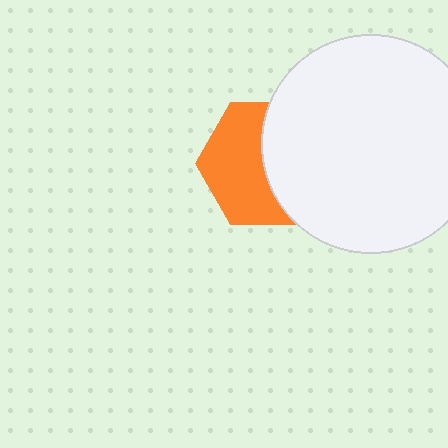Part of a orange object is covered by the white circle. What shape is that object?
It is a hexagon.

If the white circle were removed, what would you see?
You would see the complete orange hexagon.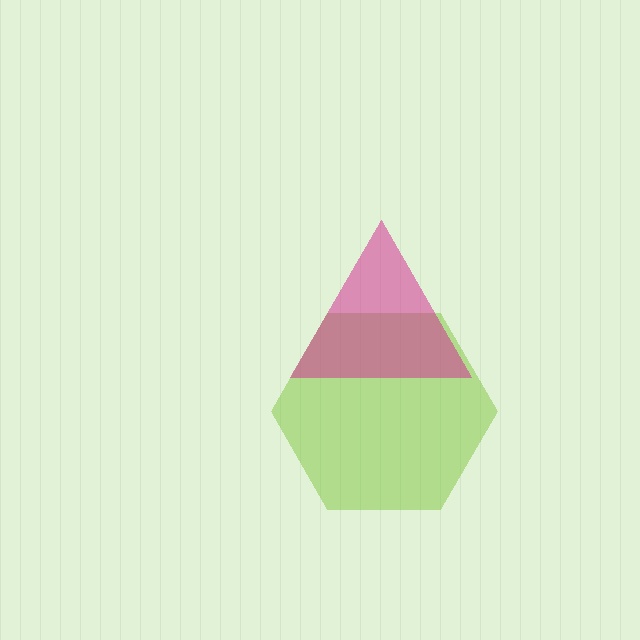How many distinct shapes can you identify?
There are 2 distinct shapes: a lime hexagon, a magenta triangle.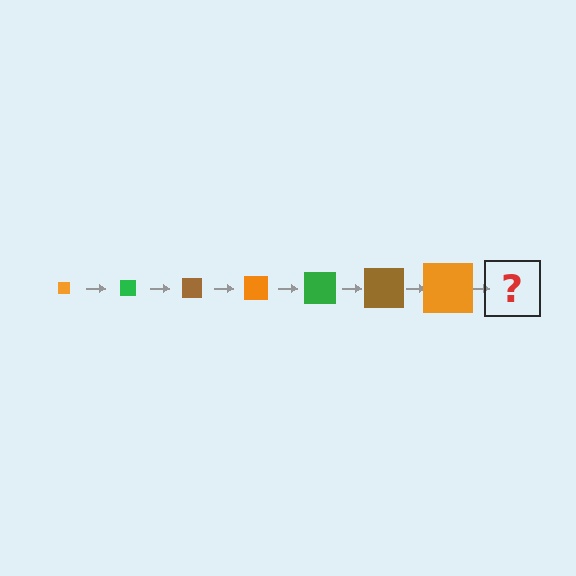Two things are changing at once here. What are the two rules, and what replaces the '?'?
The two rules are that the square grows larger each step and the color cycles through orange, green, and brown. The '?' should be a green square, larger than the previous one.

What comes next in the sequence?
The next element should be a green square, larger than the previous one.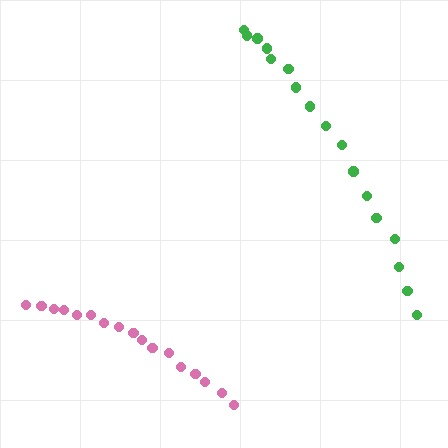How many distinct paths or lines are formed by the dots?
There are 2 distinct paths.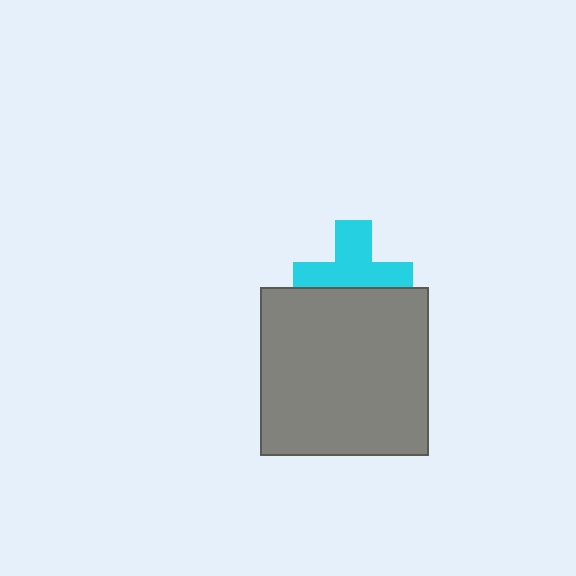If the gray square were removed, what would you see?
You would see the complete cyan cross.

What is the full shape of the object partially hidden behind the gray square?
The partially hidden object is a cyan cross.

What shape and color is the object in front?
The object in front is a gray square.